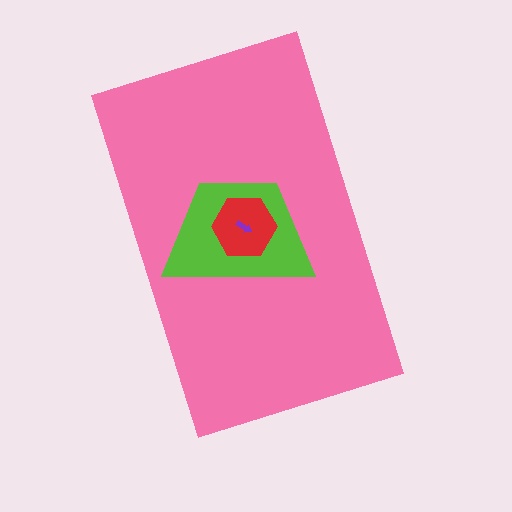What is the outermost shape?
The pink rectangle.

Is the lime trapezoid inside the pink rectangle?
Yes.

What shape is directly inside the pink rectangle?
The lime trapezoid.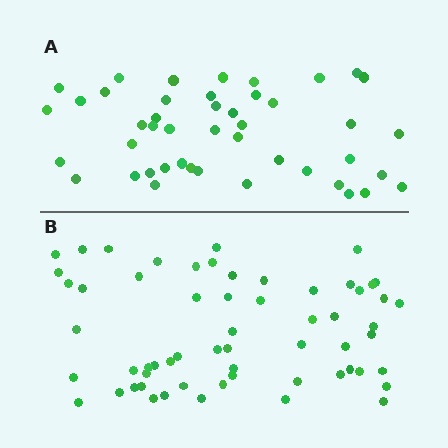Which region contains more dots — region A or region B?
Region B (the bottom region) has more dots.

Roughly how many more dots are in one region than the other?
Region B has approximately 15 more dots than region A.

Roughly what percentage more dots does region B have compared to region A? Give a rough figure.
About 35% more.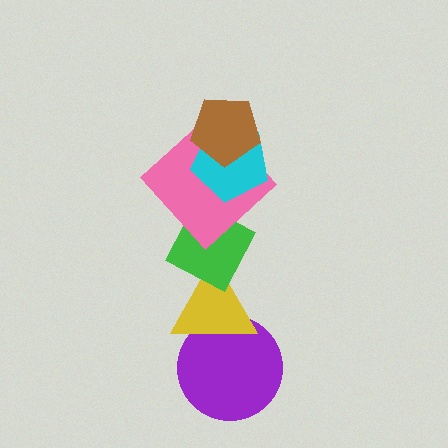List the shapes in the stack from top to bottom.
From top to bottom: the brown pentagon, the cyan pentagon, the pink diamond, the green diamond, the yellow triangle, the purple circle.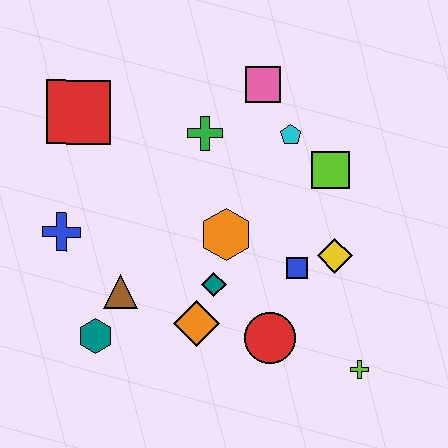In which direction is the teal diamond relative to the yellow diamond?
The teal diamond is to the left of the yellow diamond.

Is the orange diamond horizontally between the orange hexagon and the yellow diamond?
No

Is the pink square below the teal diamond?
No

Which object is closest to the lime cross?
The red circle is closest to the lime cross.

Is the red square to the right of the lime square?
No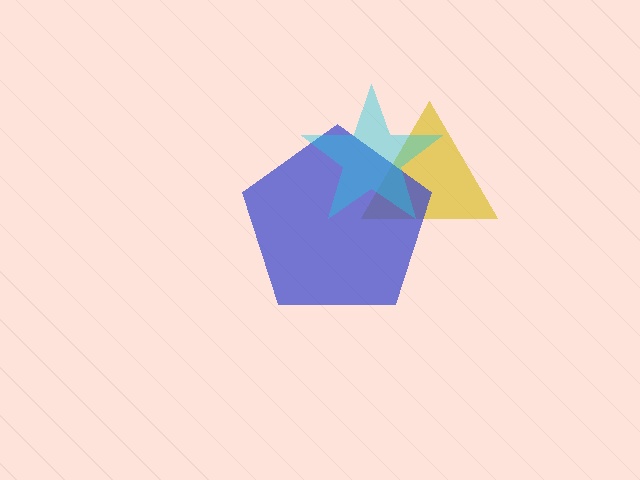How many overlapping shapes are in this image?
There are 3 overlapping shapes in the image.